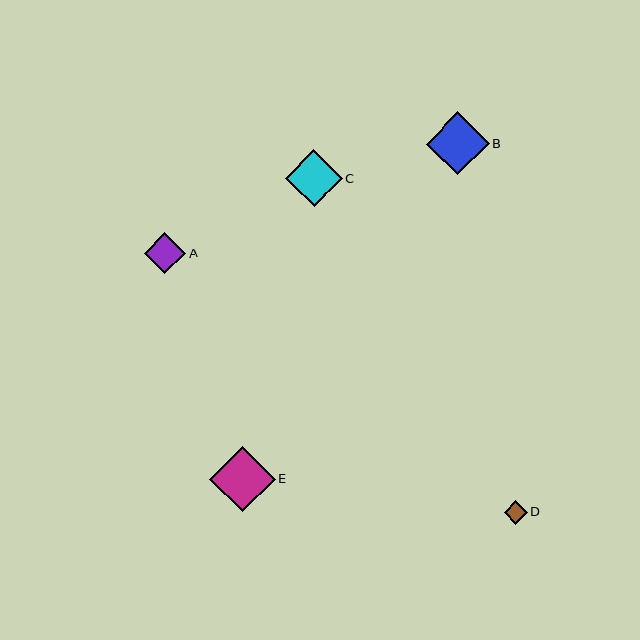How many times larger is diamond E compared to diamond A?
Diamond E is approximately 1.6 times the size of diamond A.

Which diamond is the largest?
Diamond E is the largest with a size of approximately 66 pixels.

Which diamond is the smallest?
Diamond D is the smallest with a size of approximately 23 pixels.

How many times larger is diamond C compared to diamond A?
Diamond C is approximately 1.4 times the size of diamond A.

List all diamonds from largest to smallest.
From largest to smallest: E, B, C, A, D.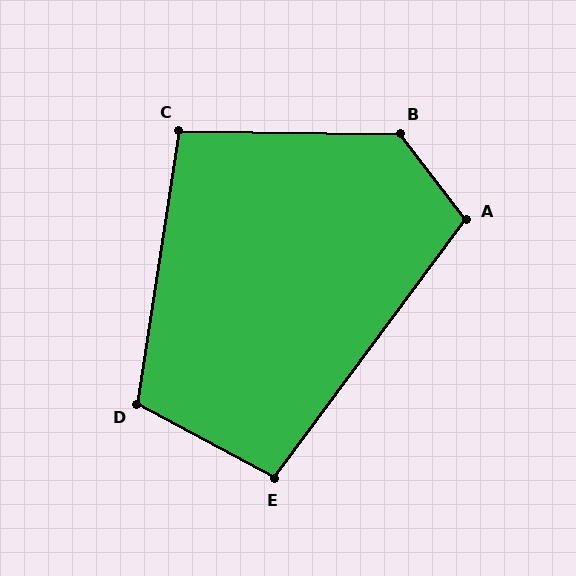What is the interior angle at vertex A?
Approximately 106 degrees (obtuse).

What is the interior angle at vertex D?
Approximately 109 degrees (obtuse).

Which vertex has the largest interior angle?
B, at approximately 128 degrees.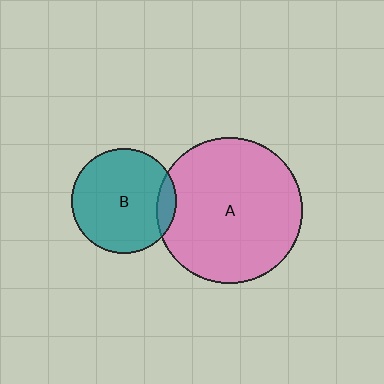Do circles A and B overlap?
Yes.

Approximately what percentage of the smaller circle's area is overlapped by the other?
Approximately 10%.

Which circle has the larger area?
Circle A (pink).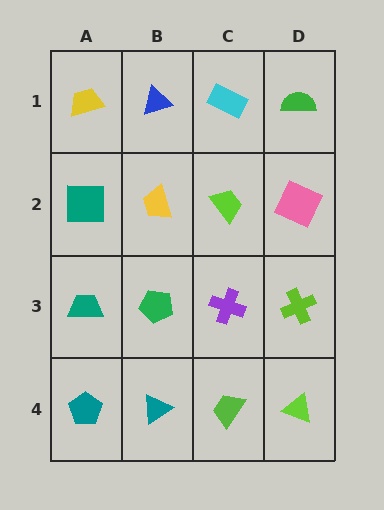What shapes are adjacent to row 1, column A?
A teal square (row 2, column A), a blue triangle (row 1, column B).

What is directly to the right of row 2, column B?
A lime trapezoid.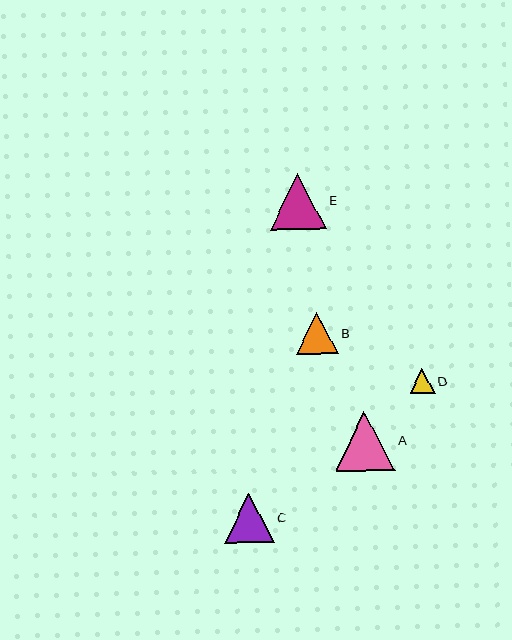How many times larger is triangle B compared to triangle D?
Triangle B is approximately 1.7 times the size of triangle D.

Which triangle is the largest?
Triangle A is the largest with a size of approximately 59 pixels.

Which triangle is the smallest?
Triangle D is the smallest with a size of approximately 25 pixels.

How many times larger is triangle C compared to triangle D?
Triangle C is approximately 2.0 times the size of triangle D.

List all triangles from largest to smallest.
From largest to smallest: A, E, C, B, D.